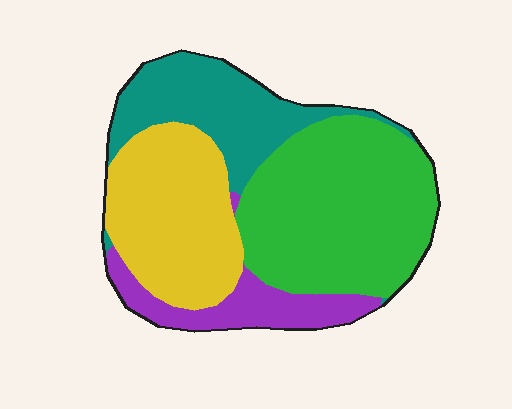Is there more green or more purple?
Green.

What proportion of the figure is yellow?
Yellow takes up about one quarter (1/4) of the figure.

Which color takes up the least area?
Purple, at roughly 10%.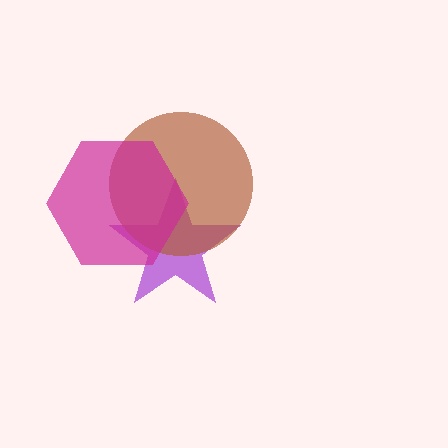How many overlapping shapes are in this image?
There are 3 overlapping shapes in the image.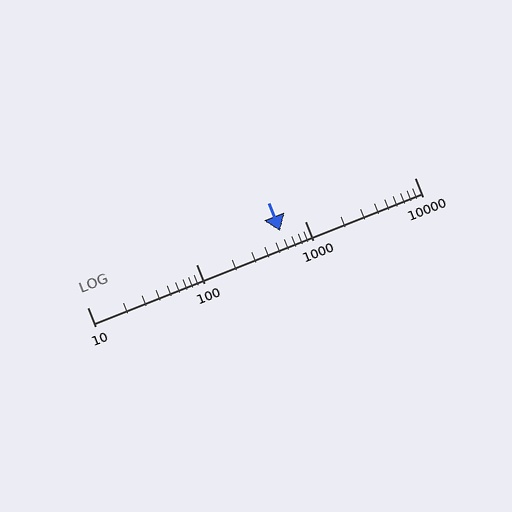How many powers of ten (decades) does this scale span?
The scale spans 3 decades, from 10 to 10000.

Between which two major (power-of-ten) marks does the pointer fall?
The pointer is between 100 and 1000.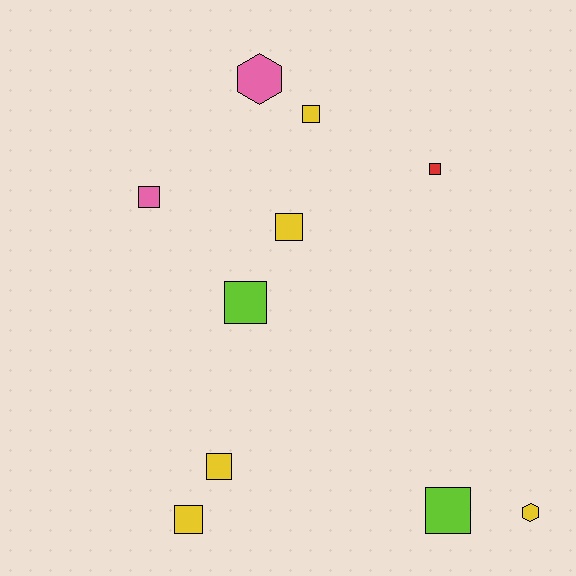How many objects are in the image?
There are 10 objects.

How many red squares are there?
There is 1 red square.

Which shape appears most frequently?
Square, with 8 objects.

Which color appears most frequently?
Yellow, with 5 objects.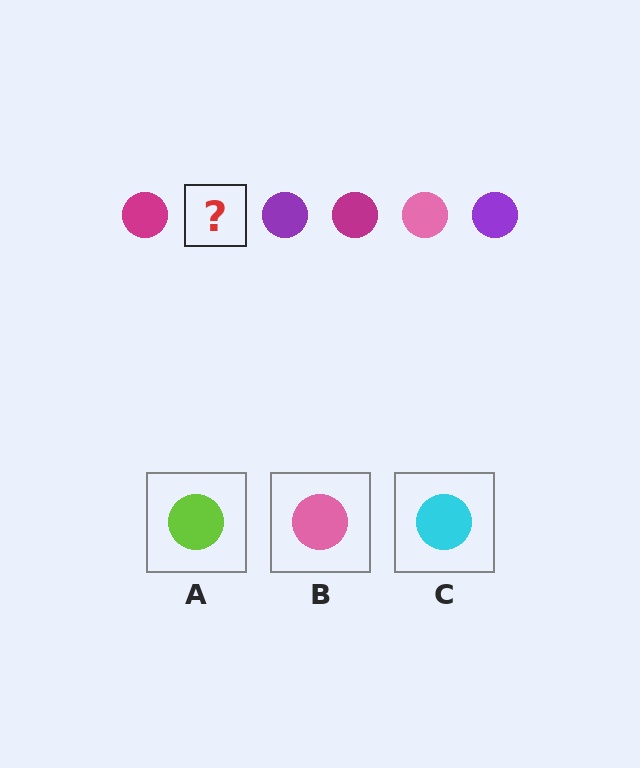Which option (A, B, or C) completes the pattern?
B.